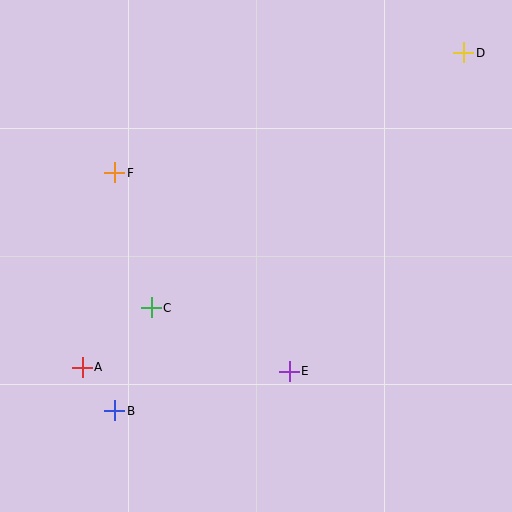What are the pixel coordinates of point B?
Point B is at (115, 411).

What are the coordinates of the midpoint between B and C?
The midpoint between B and C is at (133, 359).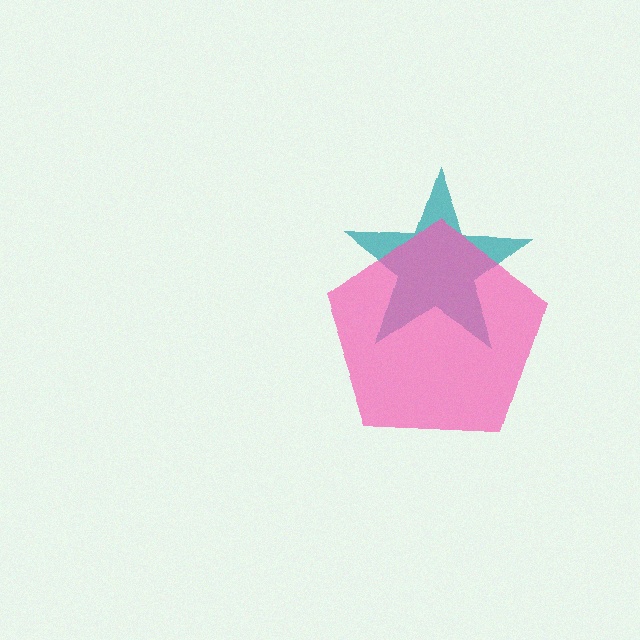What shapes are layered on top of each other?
The layered shapes are: a teal star, a pink pentagon.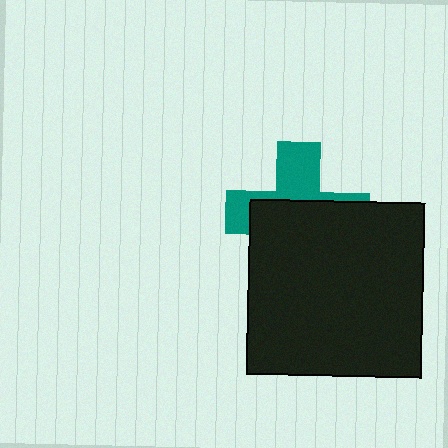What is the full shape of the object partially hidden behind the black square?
The partially hidden object is a teal cross.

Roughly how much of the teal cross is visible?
A small part of it is visible (roughly 39%).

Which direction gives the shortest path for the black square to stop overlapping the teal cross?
Moving down gives the shortest separation.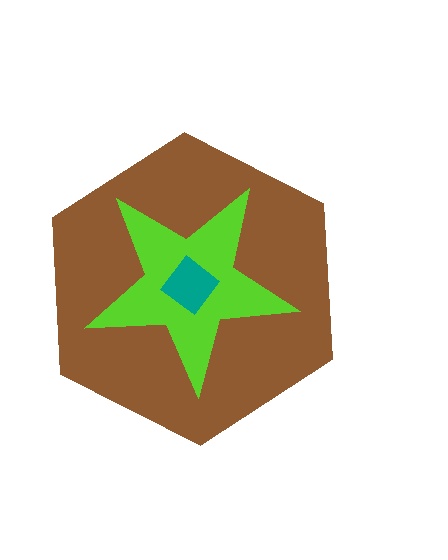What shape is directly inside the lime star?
The teal diamond.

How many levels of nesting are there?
3.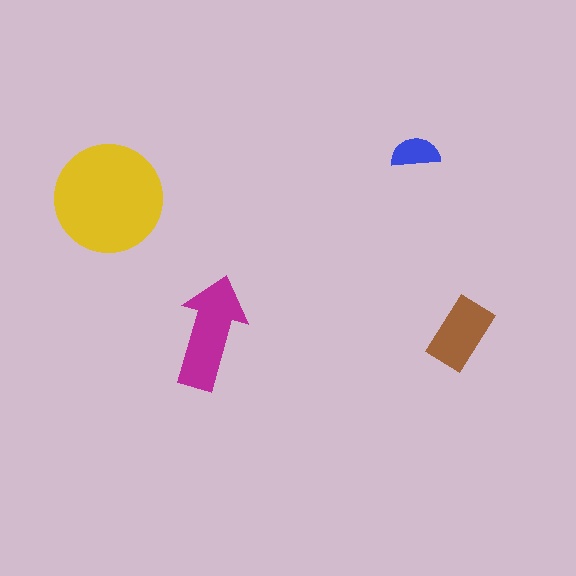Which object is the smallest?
The blue semicircle.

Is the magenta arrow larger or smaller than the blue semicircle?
Larger.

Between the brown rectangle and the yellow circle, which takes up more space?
The yellow circle.